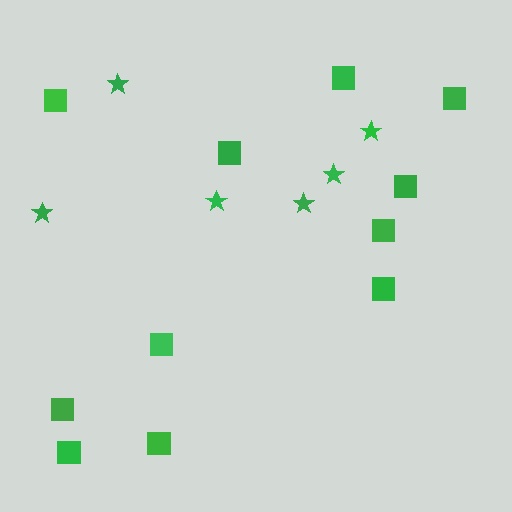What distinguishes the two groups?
There are 2 groups: one group of squares (11) and one group of stars (6).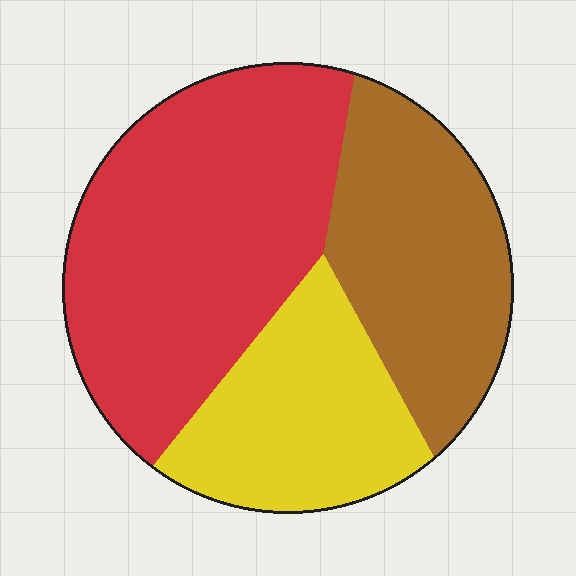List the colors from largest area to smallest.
From largest to smallest: red, brown, yellow.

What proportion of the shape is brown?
Brown takes up about one quarter (1/4) of the shape.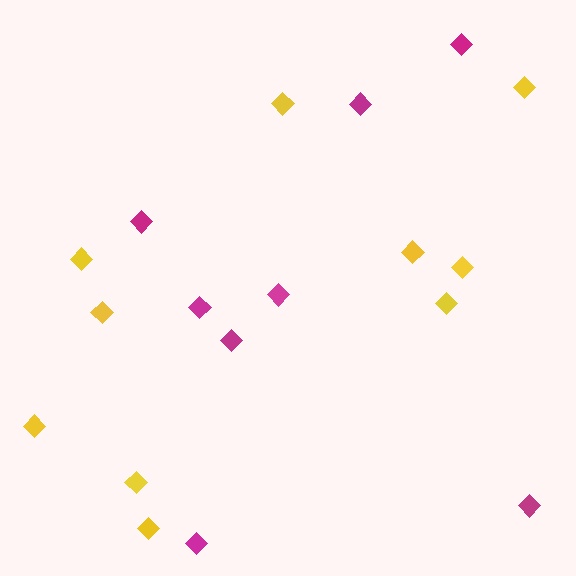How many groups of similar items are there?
There are 2 groups: one group of yellow diamonds (10) and one group of magenta diamonds (8).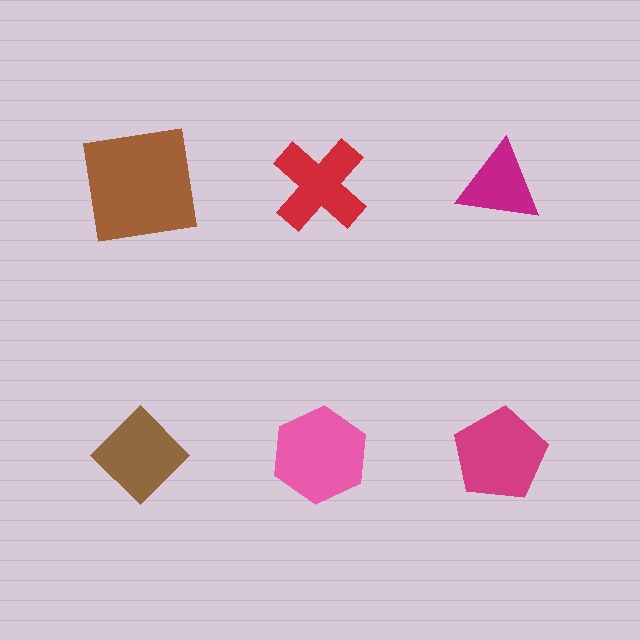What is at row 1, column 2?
A red cross.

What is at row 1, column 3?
A magenta triangle.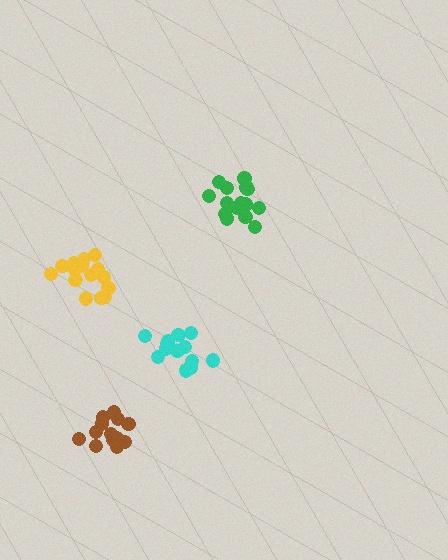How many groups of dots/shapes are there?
There are 4 groups.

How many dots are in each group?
Group 1: 16 dots, Group 2: 13 dots, Group 3: 15 dots, Group 4: 13 dots (57 total).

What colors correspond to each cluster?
The clusters are colored: green, brown, yellow, cyan.